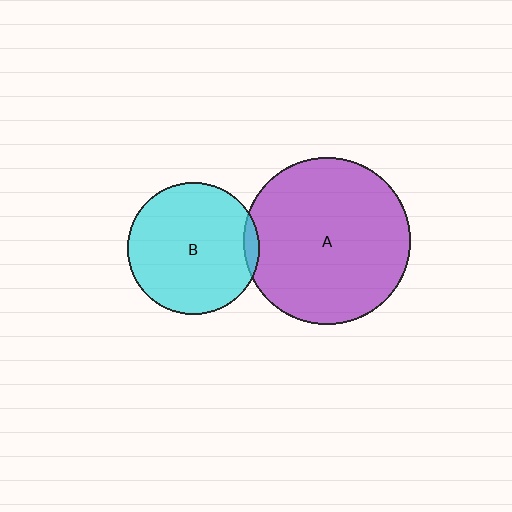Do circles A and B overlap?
Yes.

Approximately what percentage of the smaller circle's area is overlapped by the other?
Approximately 5%.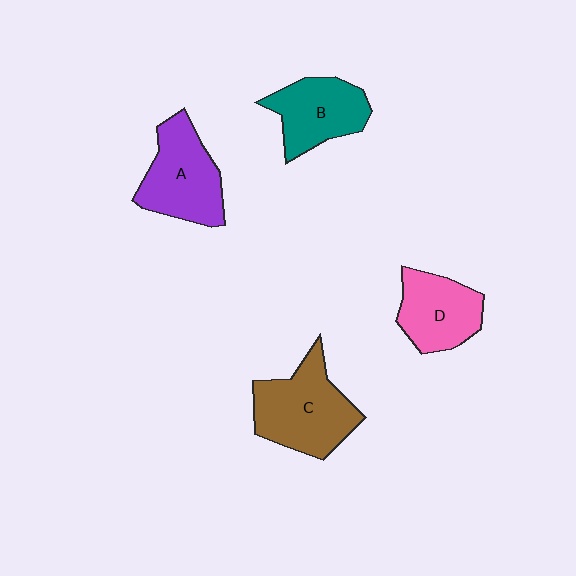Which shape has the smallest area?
Shape D (pink).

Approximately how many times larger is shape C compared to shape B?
Approximately 1.3 times.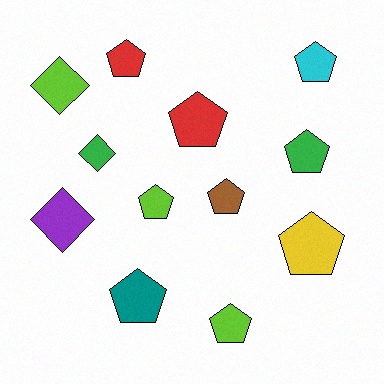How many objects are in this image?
There are 12 objects.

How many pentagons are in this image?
There are 9 pentagons.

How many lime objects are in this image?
There are 3 lime objects.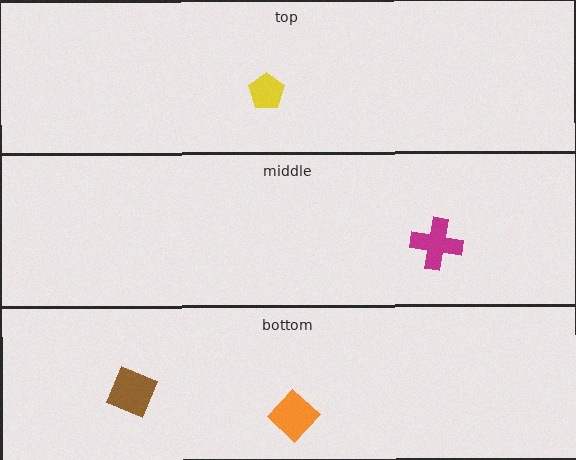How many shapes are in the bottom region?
2.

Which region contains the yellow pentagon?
The top region.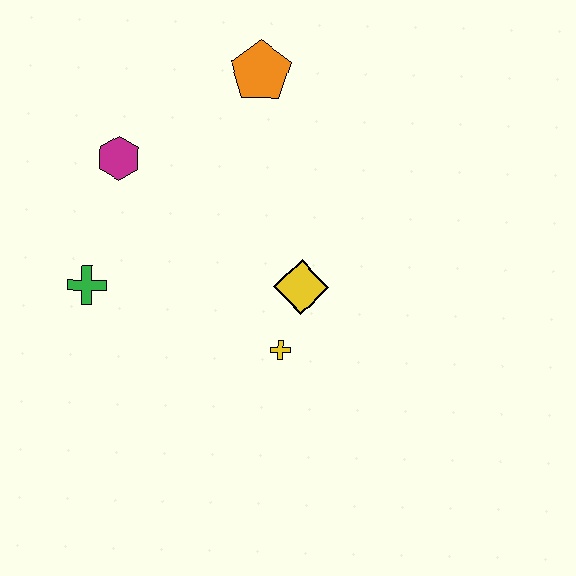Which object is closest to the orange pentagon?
The magenta hexagon is closest to the orange pentagon.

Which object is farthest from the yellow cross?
The orange pentagon is farthest from the yellow cross.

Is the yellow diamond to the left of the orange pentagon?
No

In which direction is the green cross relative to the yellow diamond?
The green cross is to the left of the yellow diamond.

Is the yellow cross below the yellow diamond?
Yes